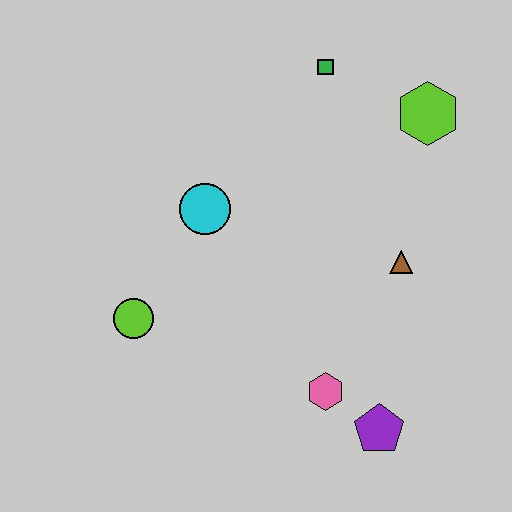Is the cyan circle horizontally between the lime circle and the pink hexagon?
Yes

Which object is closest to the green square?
The lime hexagon is closest to the green square.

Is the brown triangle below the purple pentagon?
No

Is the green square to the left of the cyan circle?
No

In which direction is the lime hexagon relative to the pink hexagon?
The lime hexagon is above the pink hexagon.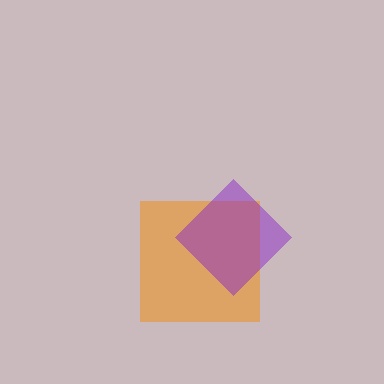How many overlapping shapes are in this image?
There are 2 overlapping shapes in the image.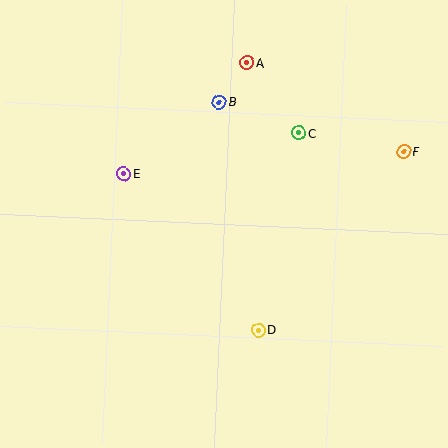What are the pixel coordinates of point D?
Point D is at (259, 330).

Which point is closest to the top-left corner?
Point E is closest to the top-left corner.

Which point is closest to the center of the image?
Point D at (259, 330) is closest to the center.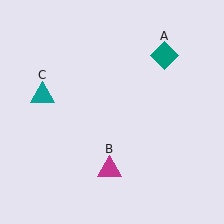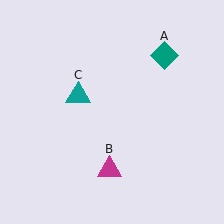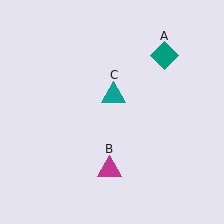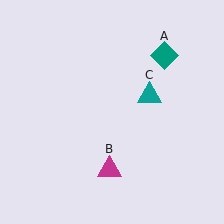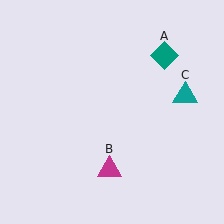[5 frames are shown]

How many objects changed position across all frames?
1 object changed position: teal triangle (object C).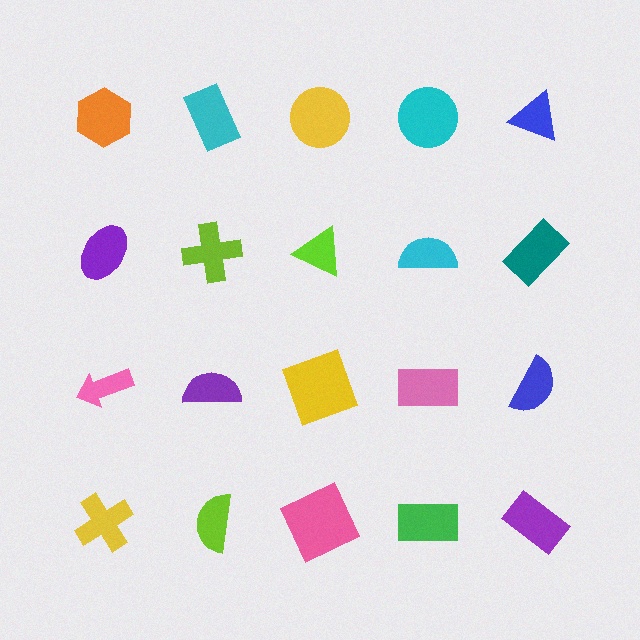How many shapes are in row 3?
5 shapes.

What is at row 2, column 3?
A lime triangle.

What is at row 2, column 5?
A teal rectangle.